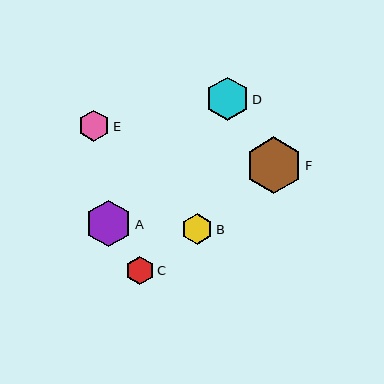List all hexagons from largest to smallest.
From largest to smallest: F, A, D, E, B, C.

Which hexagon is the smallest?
Hexagon C is the smallest with a size of approximately 28 pixels.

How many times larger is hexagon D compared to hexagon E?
Hexagon D is approximately 1.4 times the size of hexagon E.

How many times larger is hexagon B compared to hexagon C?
Hexagon B is approximately 1.1 times the size of hexagon C.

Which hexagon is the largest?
Hexagon F is the largest with a size of approximately 56 pixels.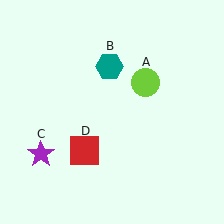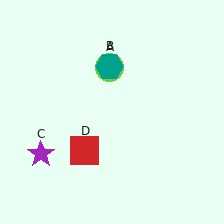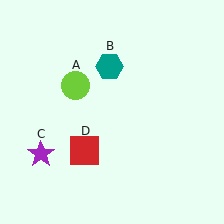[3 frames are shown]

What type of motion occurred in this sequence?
The lime circle (object A) rotated counterclockwise around the center of the scene.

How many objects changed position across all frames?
1 object changed position: lime circle (object A).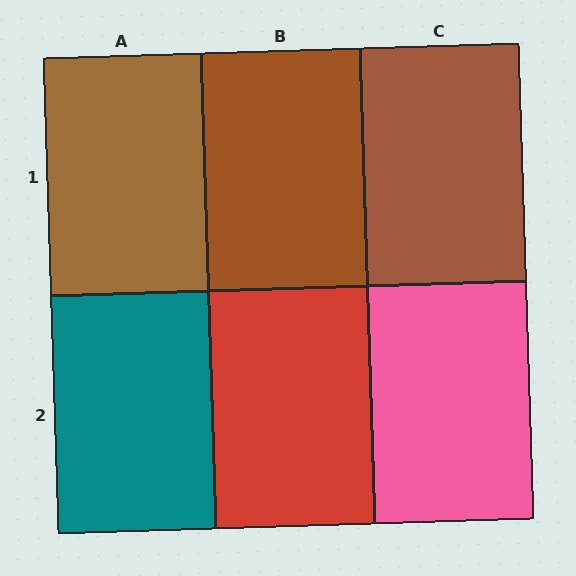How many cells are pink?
1 cell is pink.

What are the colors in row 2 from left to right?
Teal, red, pink.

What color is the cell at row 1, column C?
Brown.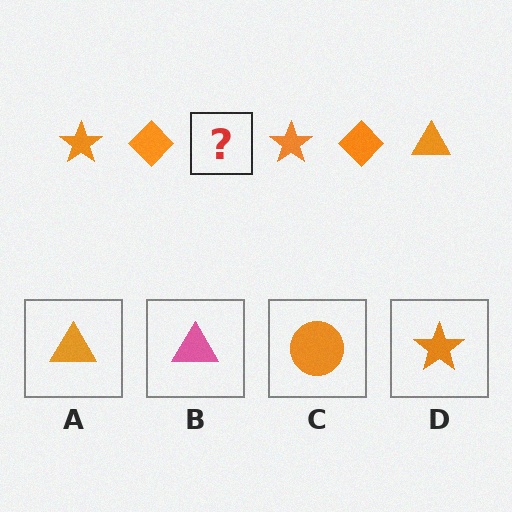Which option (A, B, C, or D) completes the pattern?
A.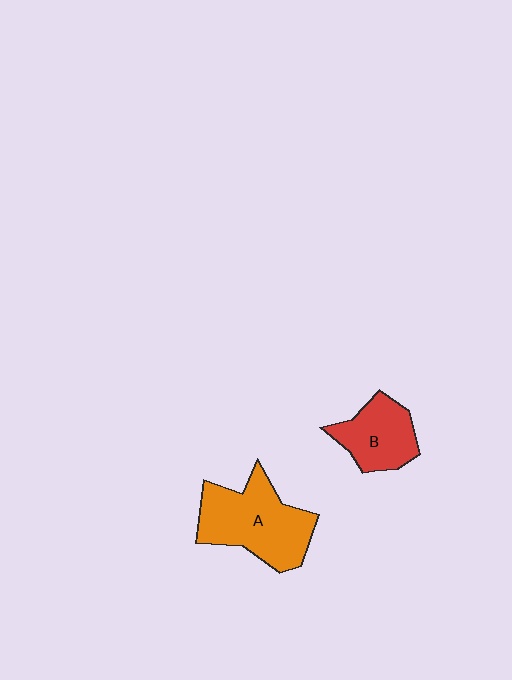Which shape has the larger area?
Shape A (orange).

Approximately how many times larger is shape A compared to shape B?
Approximately 1.6 times.